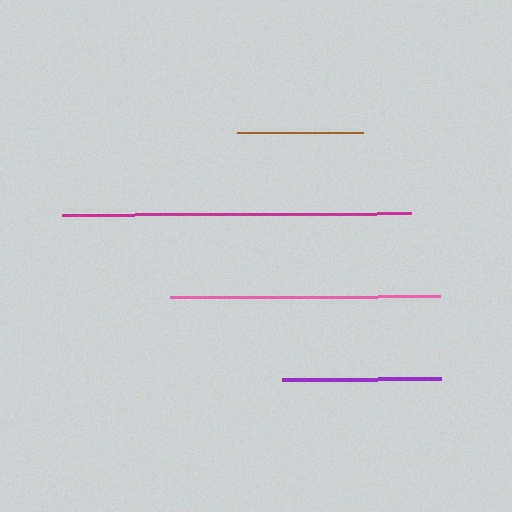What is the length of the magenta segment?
The magenta segment is approximately 349 pixels long.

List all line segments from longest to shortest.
From longest to shortest: magenta, pink, purple, brown.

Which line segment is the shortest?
The brown line is the shortest at approximately 126 pixels.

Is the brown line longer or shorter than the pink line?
The pink line is longer than the brown line.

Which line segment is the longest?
The magenta line is the longest at approximately 349 pixels.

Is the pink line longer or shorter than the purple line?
The pink line is longer than the purple line.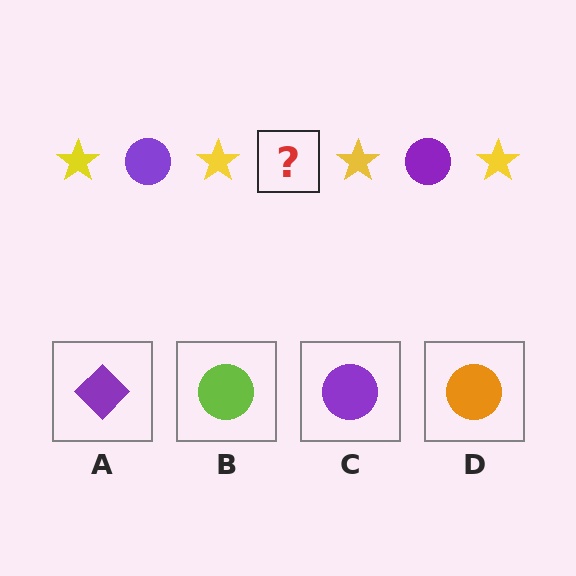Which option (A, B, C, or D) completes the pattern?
C.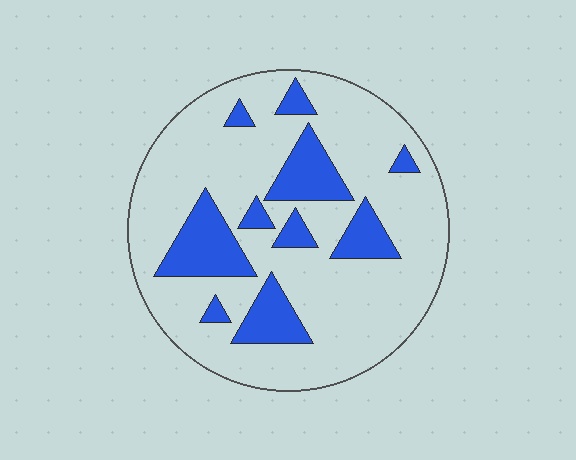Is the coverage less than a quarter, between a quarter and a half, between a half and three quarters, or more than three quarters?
Less than a quarter.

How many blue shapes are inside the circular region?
10.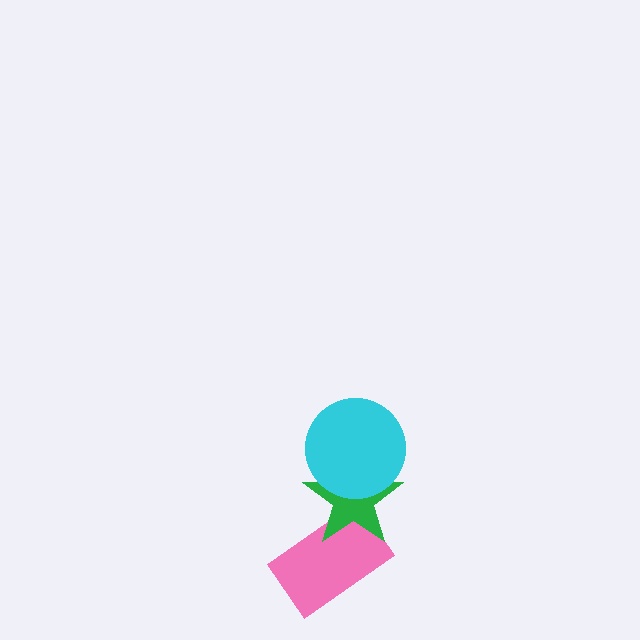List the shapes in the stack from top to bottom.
From top to bottom: the cyan circle, the green star, the pink rectangle.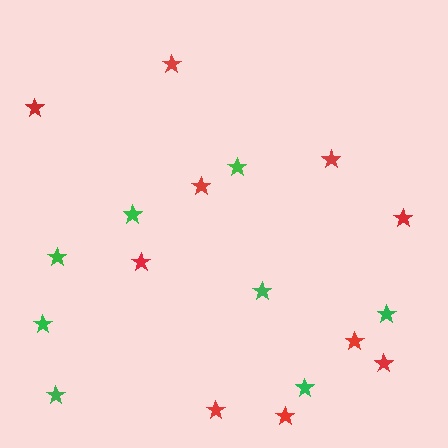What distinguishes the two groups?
There are 2 groups: one group of red stars (10) and one group of green stars (8).